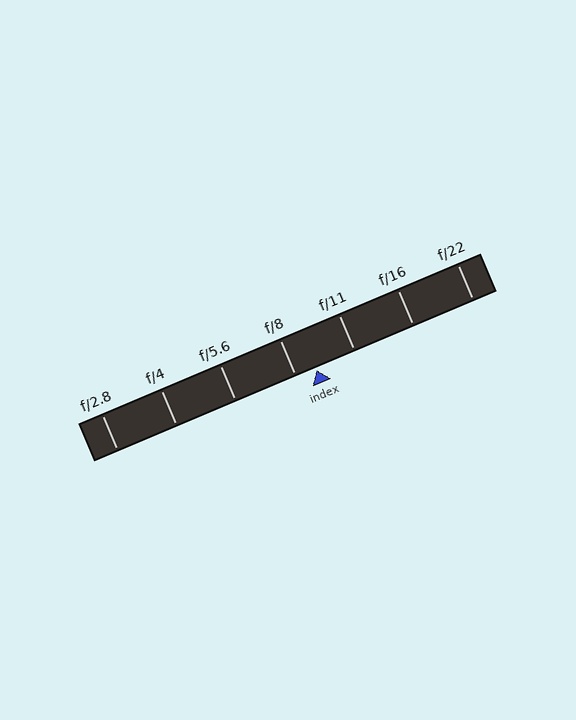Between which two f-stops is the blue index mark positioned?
The index mark is between f/8 and f/11.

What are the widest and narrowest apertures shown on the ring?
The widest aperture shown is f/2.8 and the narrowest is f/22.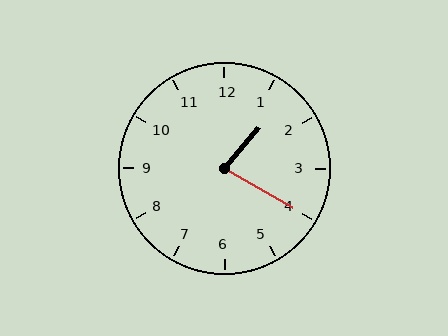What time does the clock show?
1:20.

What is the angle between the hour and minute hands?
Approximately 80 degrees.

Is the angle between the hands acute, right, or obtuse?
It is acute.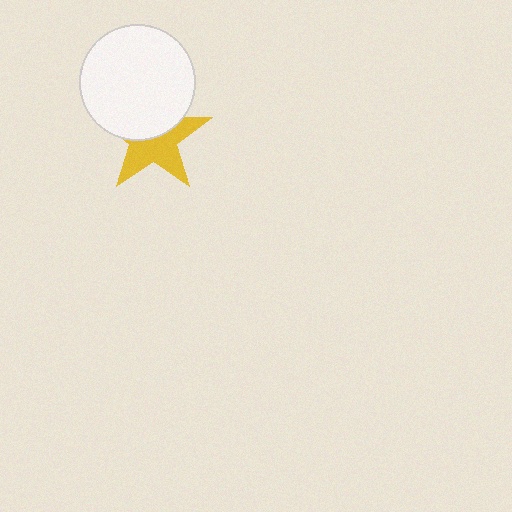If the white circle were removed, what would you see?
You would see the complete yellow star.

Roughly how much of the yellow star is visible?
About half of it is visible (roughly 54%).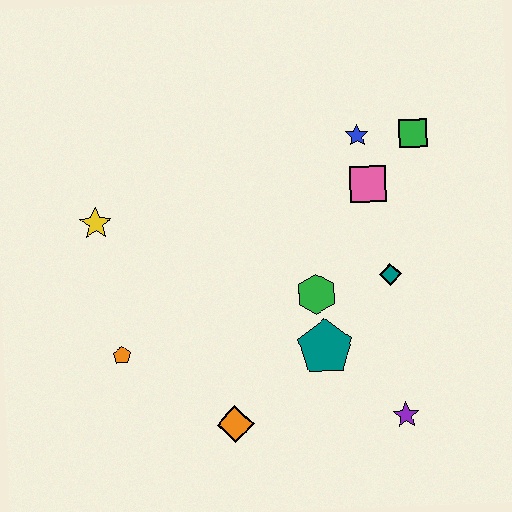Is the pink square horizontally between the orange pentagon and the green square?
Yes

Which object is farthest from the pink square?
The orange pentagon is farthest from the pink square.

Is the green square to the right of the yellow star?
Yes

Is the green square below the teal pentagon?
No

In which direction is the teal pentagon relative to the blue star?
The teal pentagon is below the blue star.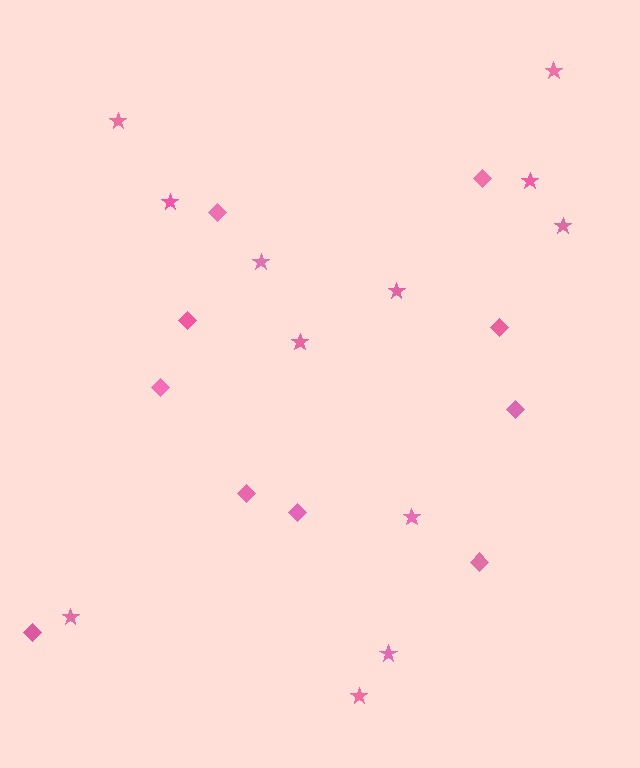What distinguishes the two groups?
There are 2 groups: one group of diamonds (10) and one group of stars (12).